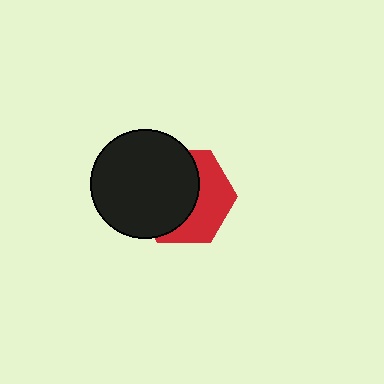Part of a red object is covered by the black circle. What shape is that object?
It is a hexagon.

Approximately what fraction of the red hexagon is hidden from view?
Roughly 57% of the red hexagon is hidden behind the black circle.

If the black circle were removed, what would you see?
You would see the complete red hexagon.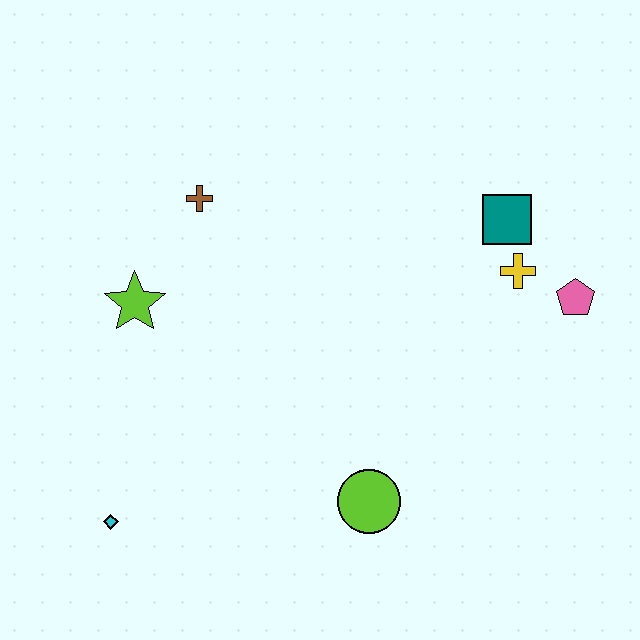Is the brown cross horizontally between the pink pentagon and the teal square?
No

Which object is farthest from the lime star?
The pink pentagon is farthest from the lime star.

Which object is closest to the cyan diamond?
The lime star is closest to the cyan diamond.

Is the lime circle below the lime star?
Yes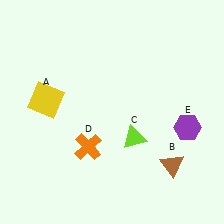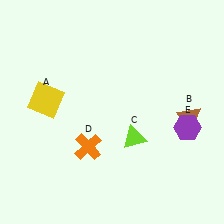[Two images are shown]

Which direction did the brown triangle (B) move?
The brown triangle (B) moved up.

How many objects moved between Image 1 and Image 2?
1 object moved between the two images.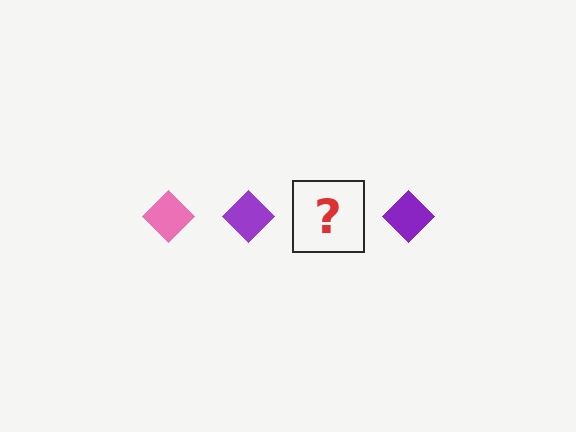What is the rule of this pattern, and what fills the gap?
The rule is that the pattern cycles through pink, purple diamonds. The gap should be filled with a pink diamond.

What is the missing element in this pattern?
The missing element is a pink diamond.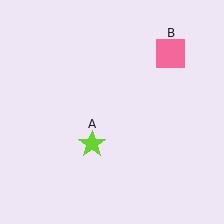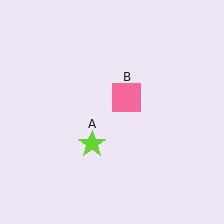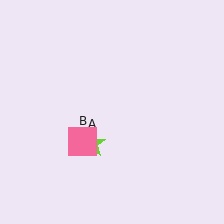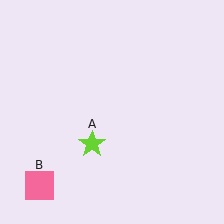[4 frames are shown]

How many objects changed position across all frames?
1 object changed position: pink square (object B).